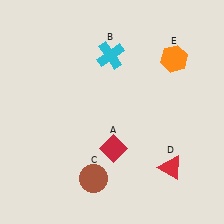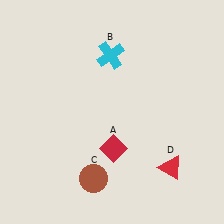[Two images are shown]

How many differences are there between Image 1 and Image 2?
There is 1 difference between the two images.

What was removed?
The orange hexagon (E) was removed in Image 2.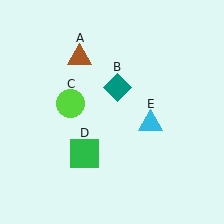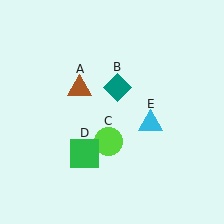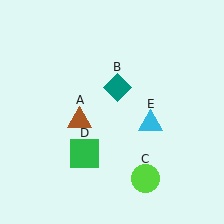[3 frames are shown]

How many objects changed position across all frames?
2 objects changed position: brown triangle (object A), lime circle (object C).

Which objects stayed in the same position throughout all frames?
Teal diamond (object B) and green square (object D) and cyan triangle (object E) remained stationary.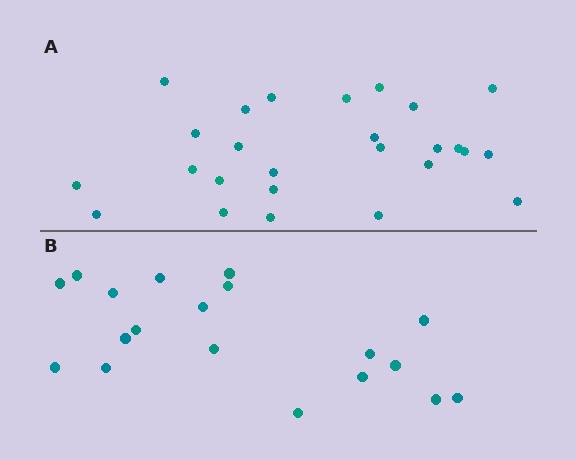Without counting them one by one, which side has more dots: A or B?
Region A (the top region) has more dots.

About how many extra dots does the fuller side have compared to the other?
Region A has roughly 8 or so more dots than region B.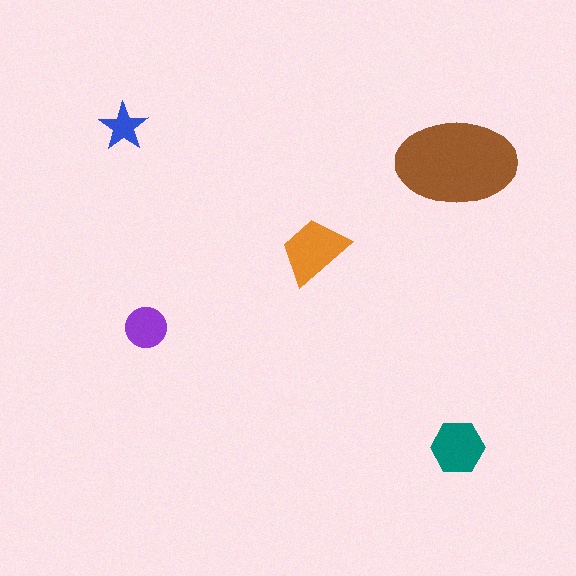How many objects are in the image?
There are 5 objects in the image.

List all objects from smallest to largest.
The blue star, the purple circle, the teal hexagon, the orange trapezoid, the brown ellipse.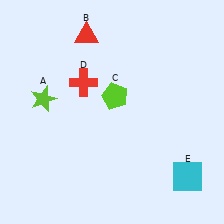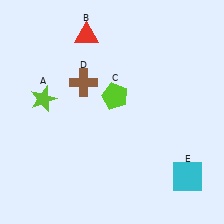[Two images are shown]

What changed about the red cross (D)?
In Image 1, D is red. In Image 2, it changed to brown.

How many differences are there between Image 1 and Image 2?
There is 1 difference between the two images.